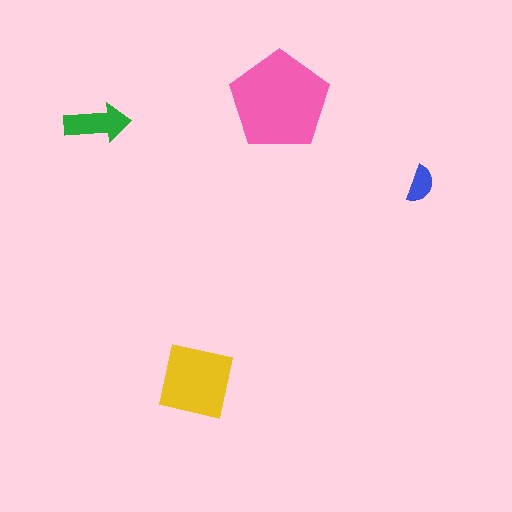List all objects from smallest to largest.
The blue semicircle, the green arrow, the yellow square, the pink pentagon.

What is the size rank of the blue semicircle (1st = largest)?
4th.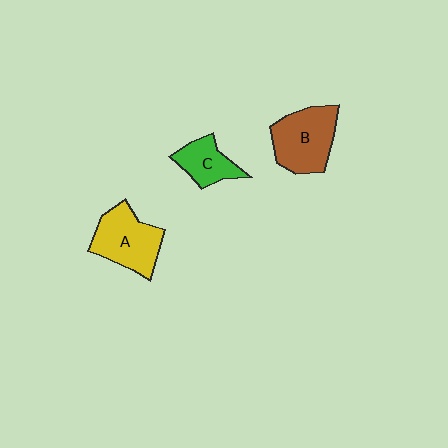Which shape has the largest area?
Shape B (brown).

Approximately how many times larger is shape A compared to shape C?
Approximately 1.6 times.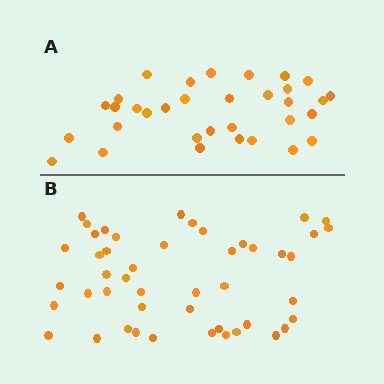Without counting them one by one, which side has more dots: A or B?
Region B (the bottom region) has more dots.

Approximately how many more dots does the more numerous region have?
Region B has approximately 15 more dots than region A.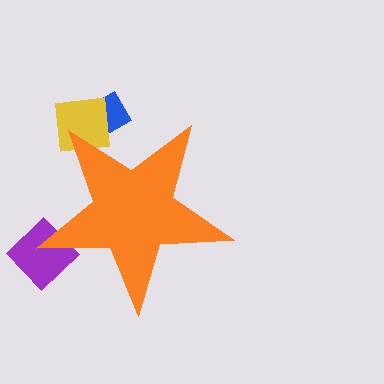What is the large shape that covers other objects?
An orange star.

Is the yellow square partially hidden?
Yes, the yellow square is partially hidden behind the orange star.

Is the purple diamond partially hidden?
Yes, the purple diamond is partially hidden behind the orange star.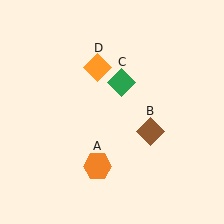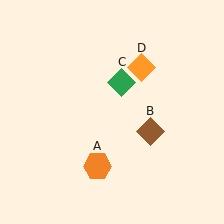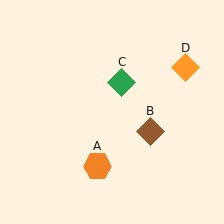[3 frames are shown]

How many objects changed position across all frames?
1 object changed position: orange diamond (object D).